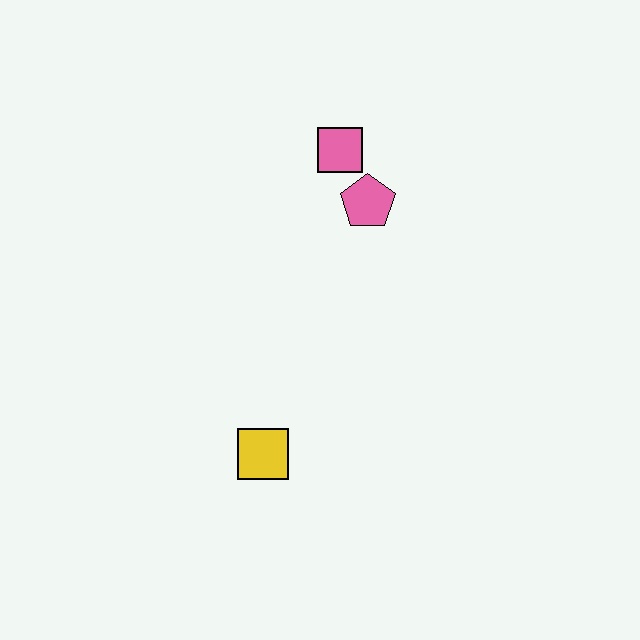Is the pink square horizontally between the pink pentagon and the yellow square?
Yes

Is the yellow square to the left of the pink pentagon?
Yes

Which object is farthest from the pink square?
The yellow square is farthest from the pink square.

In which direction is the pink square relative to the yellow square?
The pink square is above the yellow square.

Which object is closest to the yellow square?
The pink pentagon is closest to the yellow square.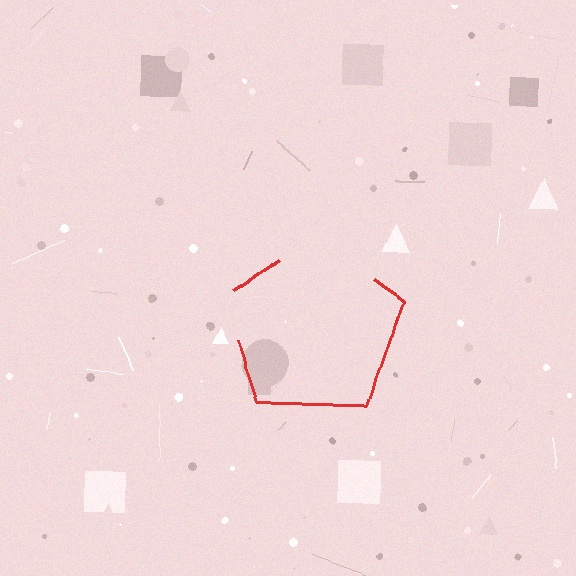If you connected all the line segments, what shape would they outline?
They would outline a pentagon.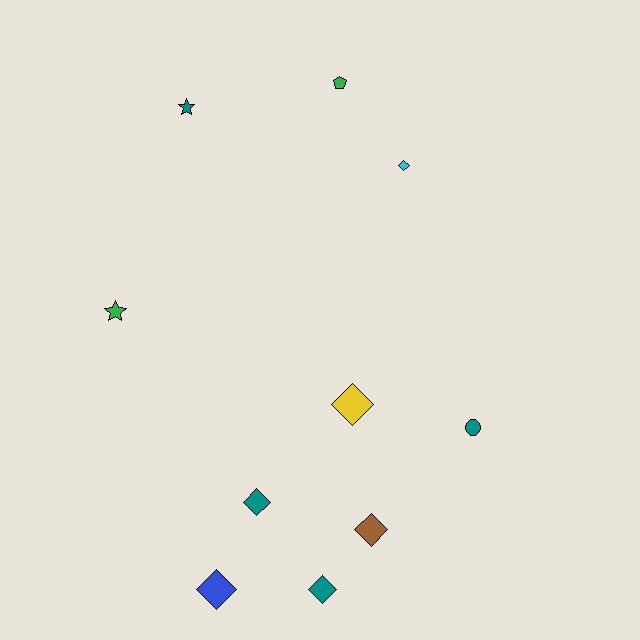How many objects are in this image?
There are 10 objects.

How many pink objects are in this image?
There are no pink objects.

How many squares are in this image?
There are no squares.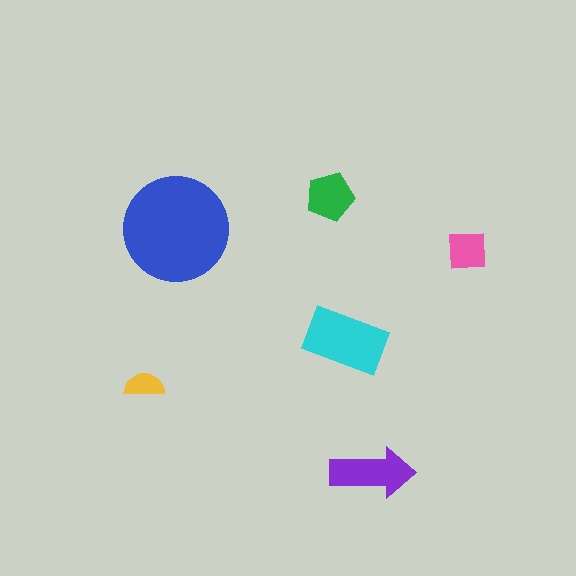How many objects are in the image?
There are 6 objects in the image.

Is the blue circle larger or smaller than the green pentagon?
Larger.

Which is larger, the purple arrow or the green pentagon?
The purple arrow.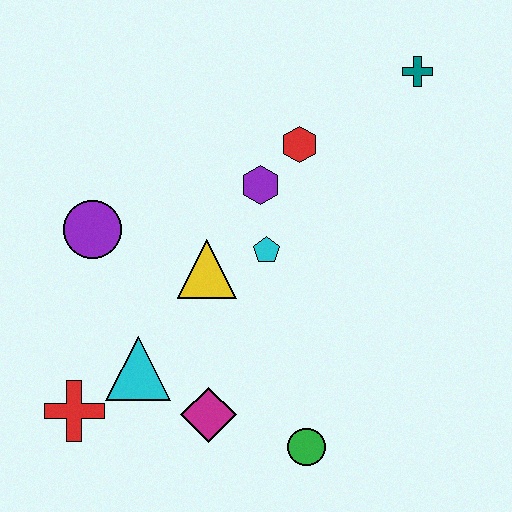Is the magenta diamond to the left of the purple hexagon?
Yes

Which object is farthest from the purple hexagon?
The red cross is farthest from the purple hexagon.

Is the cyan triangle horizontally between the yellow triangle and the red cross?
Yes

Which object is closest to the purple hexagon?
The red hexagon is closest to the purple hexagon.